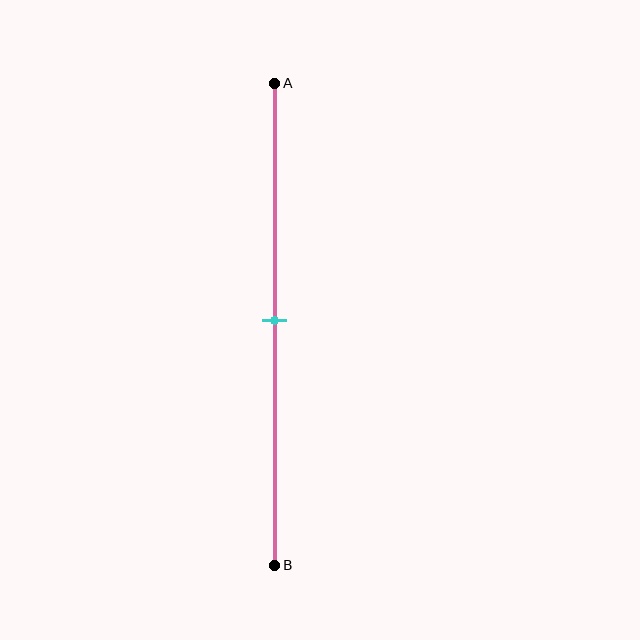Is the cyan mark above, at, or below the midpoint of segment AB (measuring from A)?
The cyan mark is approximately at the midpoint of segment AB.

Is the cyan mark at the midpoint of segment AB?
Yes, the mark is approximately at the midpoint.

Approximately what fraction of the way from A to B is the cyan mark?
The cyan mark is approximately 50% of the way from A to B.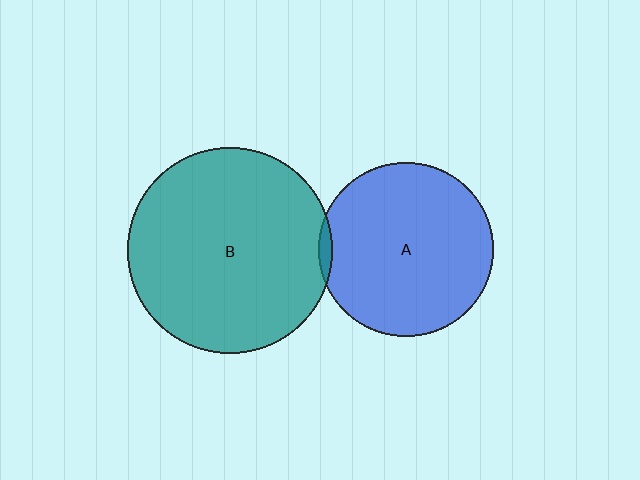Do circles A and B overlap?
Yes.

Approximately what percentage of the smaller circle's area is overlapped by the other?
Approximately 5%.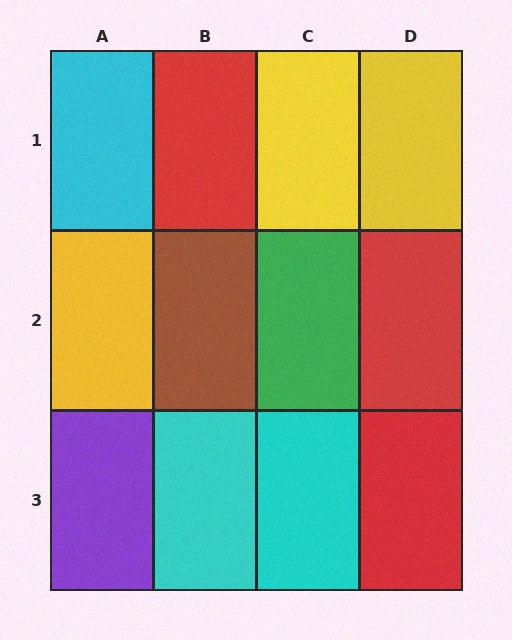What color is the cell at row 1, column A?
Cyan.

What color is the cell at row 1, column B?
Red.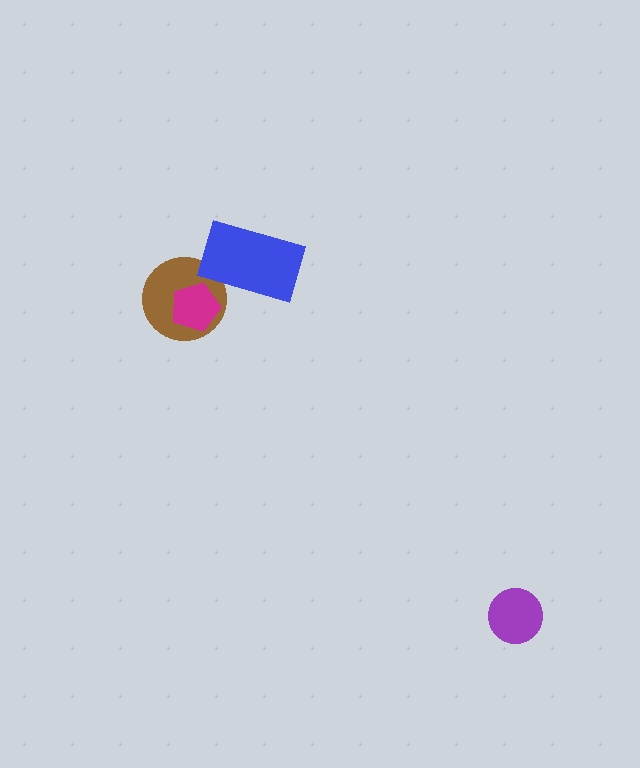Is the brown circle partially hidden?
Yes, it is partially covered by another shape.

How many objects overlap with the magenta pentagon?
1 object overlaps with the magenta pentagon.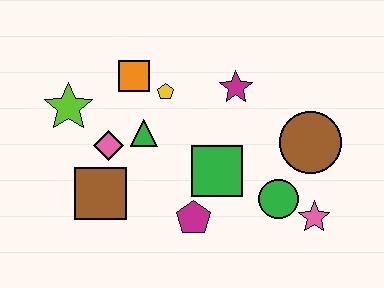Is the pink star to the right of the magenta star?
Yes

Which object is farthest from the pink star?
The lime star is farthest from the pink star.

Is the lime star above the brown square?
Yes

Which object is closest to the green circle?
The pink star is closest to the green circle.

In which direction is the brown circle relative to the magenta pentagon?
The brown circle is to the right of the magenta pentagon.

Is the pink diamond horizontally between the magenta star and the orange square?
No